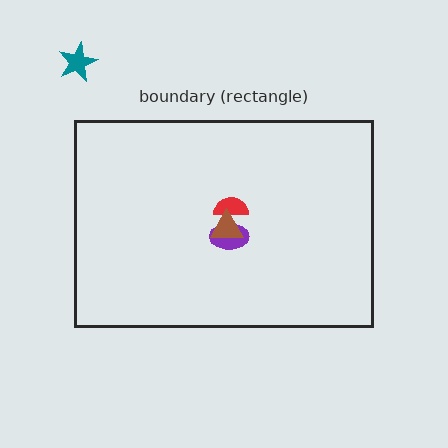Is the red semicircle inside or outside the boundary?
Inside.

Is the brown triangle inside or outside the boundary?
Inside.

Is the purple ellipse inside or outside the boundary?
Inside.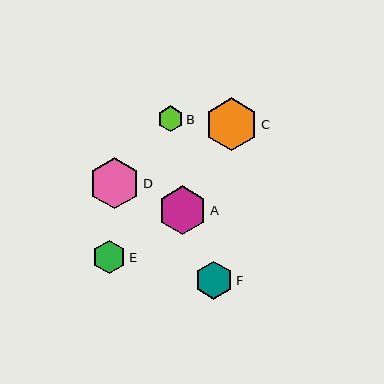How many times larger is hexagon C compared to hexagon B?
Hexagon C is approximately 2.1 times the size of hexagon B.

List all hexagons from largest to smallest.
From largest to smallest: C, D, A, F, E, B.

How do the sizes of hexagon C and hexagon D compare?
Hexagon C and hexagon D are approximately the same size.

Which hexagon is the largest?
Hexagon C is the largest with a size of approximately 53 pixels.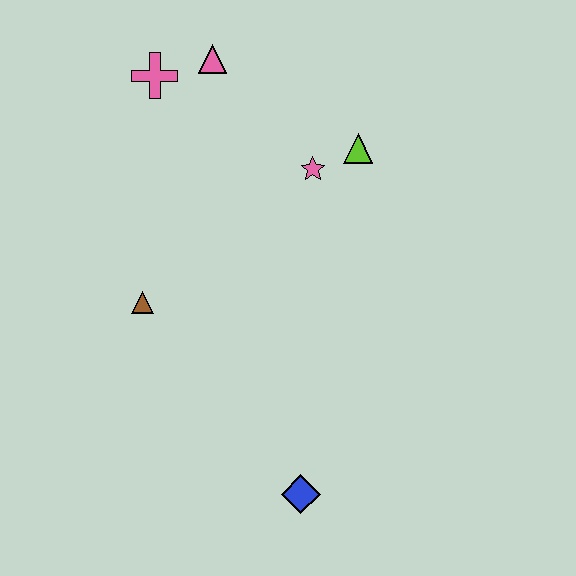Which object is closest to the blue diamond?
The brown triangle is closest to the blue diamond.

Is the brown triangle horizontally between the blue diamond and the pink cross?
No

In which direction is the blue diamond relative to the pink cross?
The blue diamond is below the pink cross.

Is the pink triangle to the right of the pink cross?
Yes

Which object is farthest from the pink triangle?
The blue diamond is farthest from the pink triangle.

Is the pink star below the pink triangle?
Yes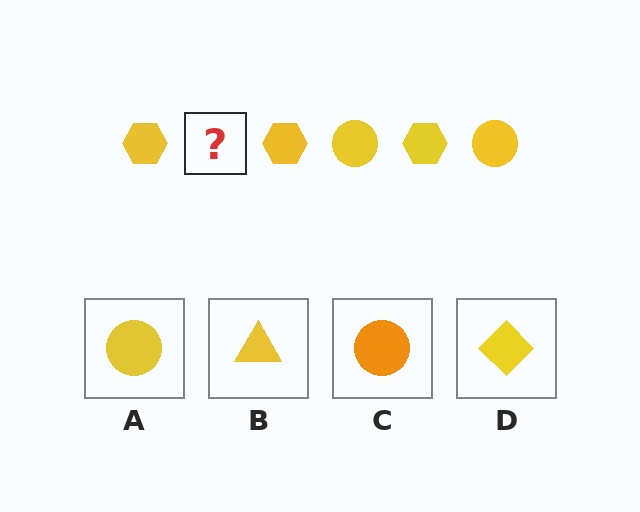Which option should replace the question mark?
Option A.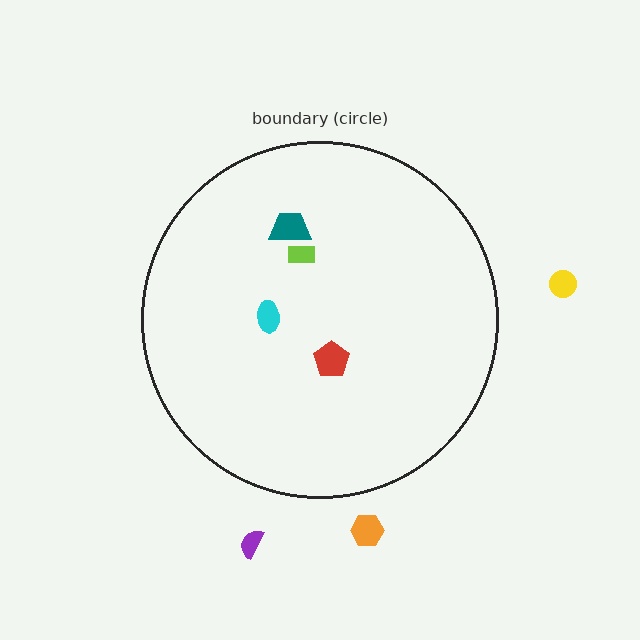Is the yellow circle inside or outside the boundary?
Outside.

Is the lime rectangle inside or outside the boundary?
Inside.